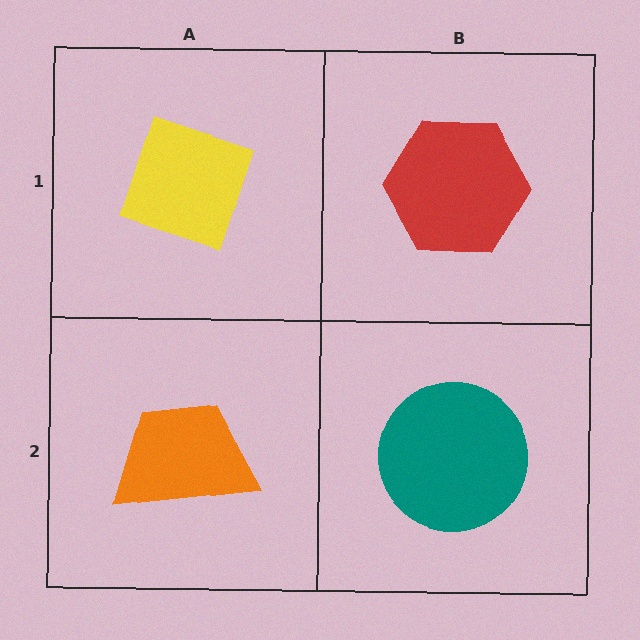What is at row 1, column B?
A red hexagon.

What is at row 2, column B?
A teal circle.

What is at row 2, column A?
An orange trapezoid.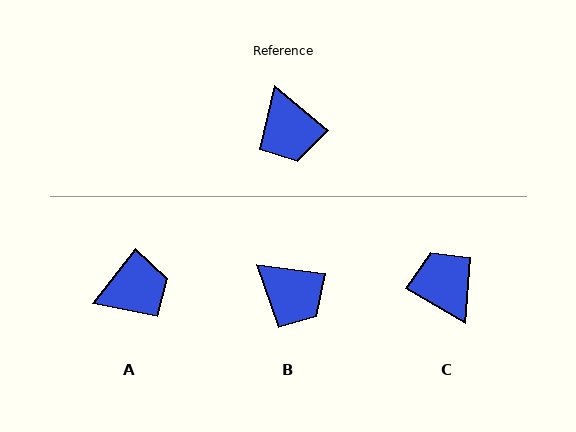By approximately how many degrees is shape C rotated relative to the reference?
Approximately 170 degrees clockwise.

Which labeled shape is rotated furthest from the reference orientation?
C, about 170 degrees away.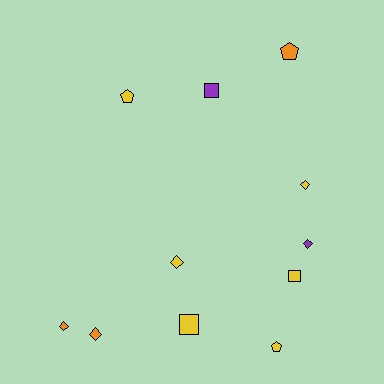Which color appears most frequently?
Yellow, with 6 objects.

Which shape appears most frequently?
Diamond, with 5 objects.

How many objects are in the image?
There are 11 objects.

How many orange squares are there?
There are no orange squares.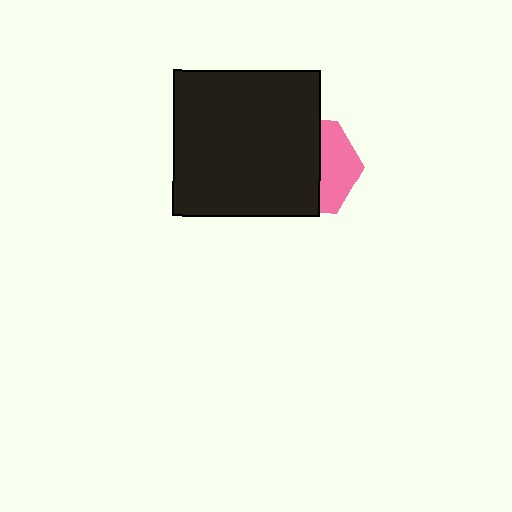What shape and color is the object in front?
The object in front is a black square.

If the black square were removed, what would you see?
You would see the complete pink hexagon.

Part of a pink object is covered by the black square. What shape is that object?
It is a hexagon.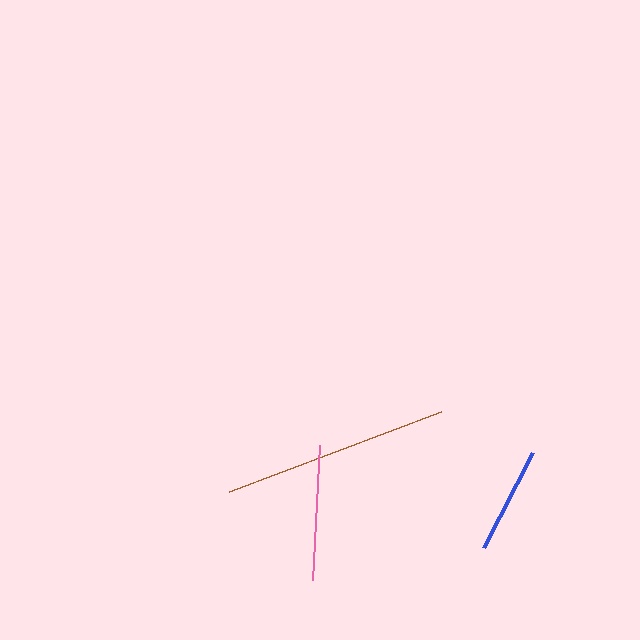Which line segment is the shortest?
The blue line is the shortest at approximately 107 pixels.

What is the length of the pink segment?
The pink segment is approximately 136 pixels long.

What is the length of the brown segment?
The brown segment is approximately 227 pixels long.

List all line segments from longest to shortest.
From longest to shortest: brown, pink, blue.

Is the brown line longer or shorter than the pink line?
The brown line is longer than the pink line.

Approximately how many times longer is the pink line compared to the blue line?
The pink line is approximately 1.3 times the length of the blue line.